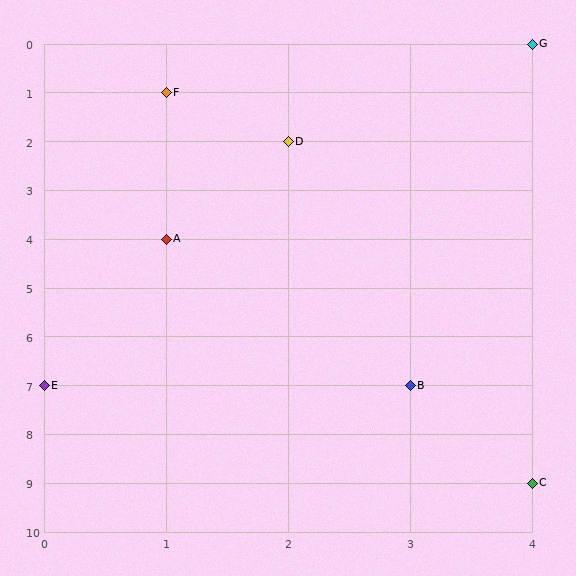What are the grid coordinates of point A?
Point A is at grid coordinates (1, 4).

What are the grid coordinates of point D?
Point D is at grid coordinates (2, 2).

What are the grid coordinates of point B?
Point B is at grid coordinates (3, 7).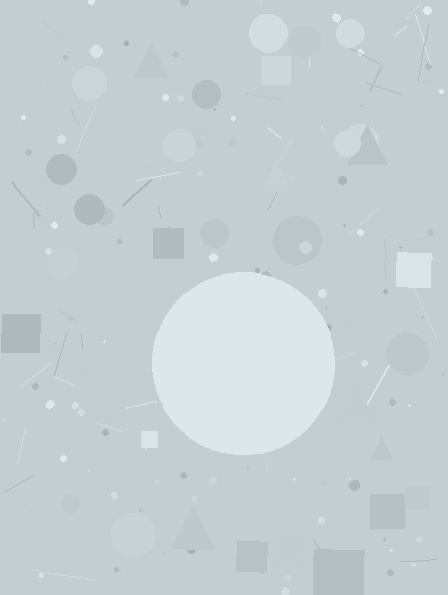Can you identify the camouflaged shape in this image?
The camouflaged shape is a circle.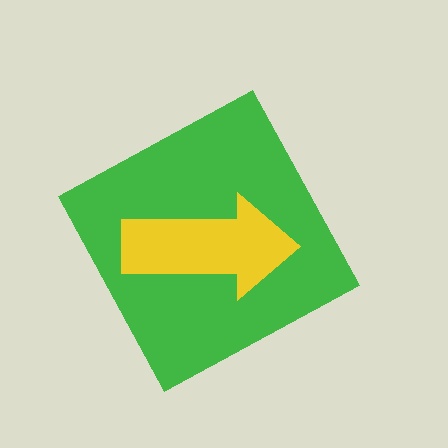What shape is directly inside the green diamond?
The yellow arrow.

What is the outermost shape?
The green diamond.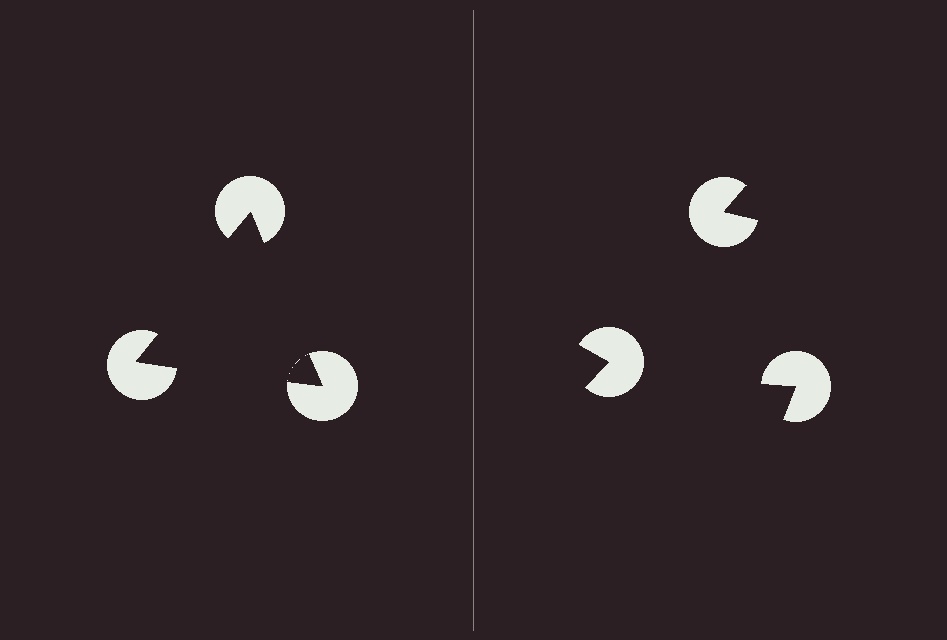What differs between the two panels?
The pac-man discs are positioned identically on both sides; only the wedge orientations differ. On the left they align to a triangle; on the right they are misaligned.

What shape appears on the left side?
An illusory triangle.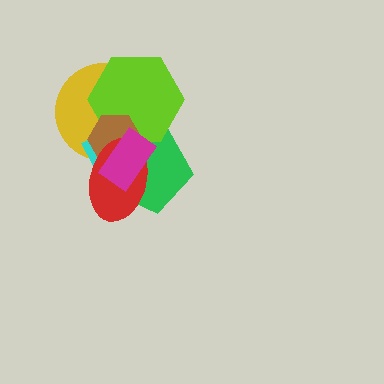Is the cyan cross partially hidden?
Yes, it is partially covered by another shape.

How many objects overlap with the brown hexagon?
6 objects overlap with the brown hexagon.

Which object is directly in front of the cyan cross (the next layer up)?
The green pentagon is directly in front of the cyan cross.